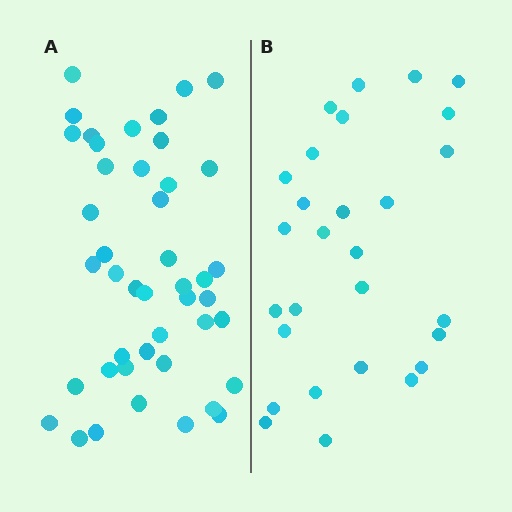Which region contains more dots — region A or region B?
Region A (the left region) has more dots.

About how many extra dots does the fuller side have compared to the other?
Region A has approximately 15 more dots than region B.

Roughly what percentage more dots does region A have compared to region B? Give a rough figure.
About 55% more.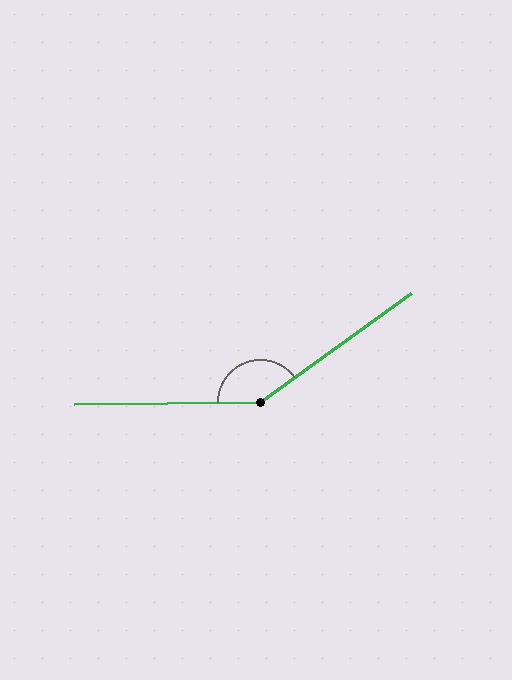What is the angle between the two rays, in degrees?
Approximately 145 degrees.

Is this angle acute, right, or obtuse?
It is obtuse.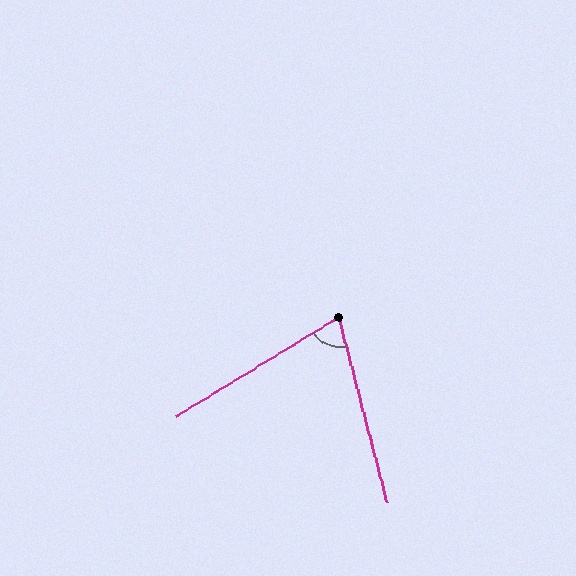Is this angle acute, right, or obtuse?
It is acute.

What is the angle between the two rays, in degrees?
Approximately 73 degrees.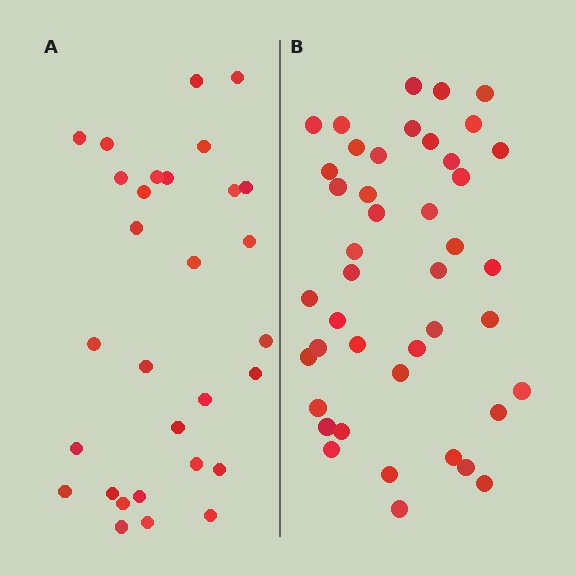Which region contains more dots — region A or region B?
Region B (the right region) has more dots.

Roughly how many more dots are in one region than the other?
Region B has approximately 15 more dots than region A.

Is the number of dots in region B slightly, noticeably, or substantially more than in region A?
Region B has noticeably more, but not dramatically so. The ratio is roughly 1.4 to 1.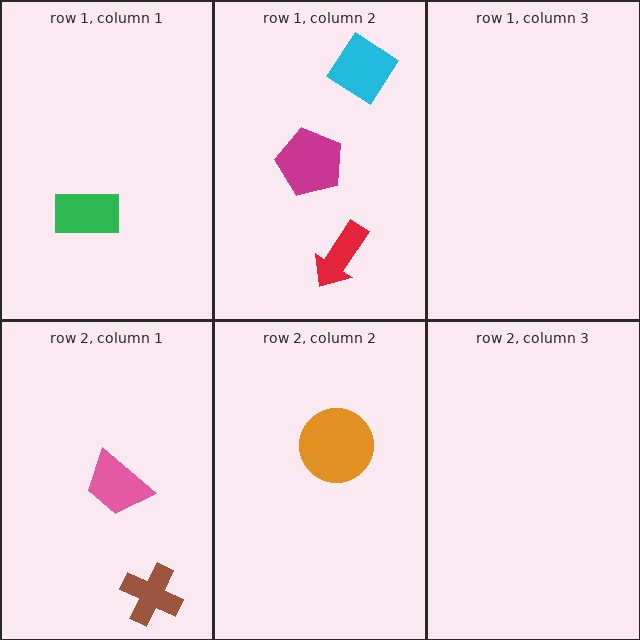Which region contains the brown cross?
The row 2, column 1 region.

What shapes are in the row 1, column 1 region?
The green rectangle.